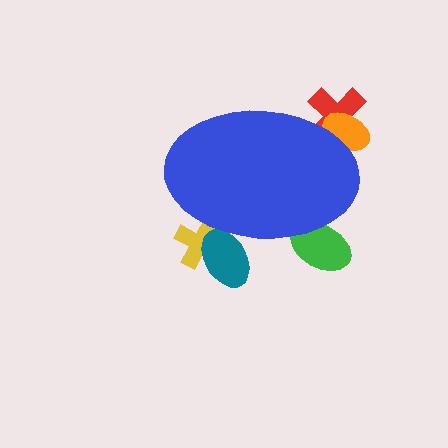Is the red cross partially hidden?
Yes, the red cross is partially hidden behind the blue ellipse.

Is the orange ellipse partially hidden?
Yes, the orange ellipse is partially hidden behind the blue ellipse.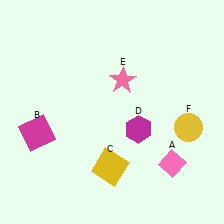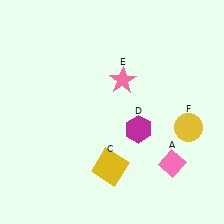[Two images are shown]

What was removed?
The magenta square (B) was removed in Image 2.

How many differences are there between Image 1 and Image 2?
There is 1 difference between the two images.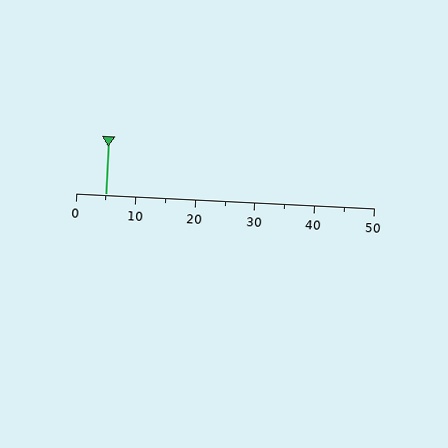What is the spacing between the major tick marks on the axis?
The major ticks are spaced 10 apart.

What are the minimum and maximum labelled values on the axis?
The axis runs from 0 to 50.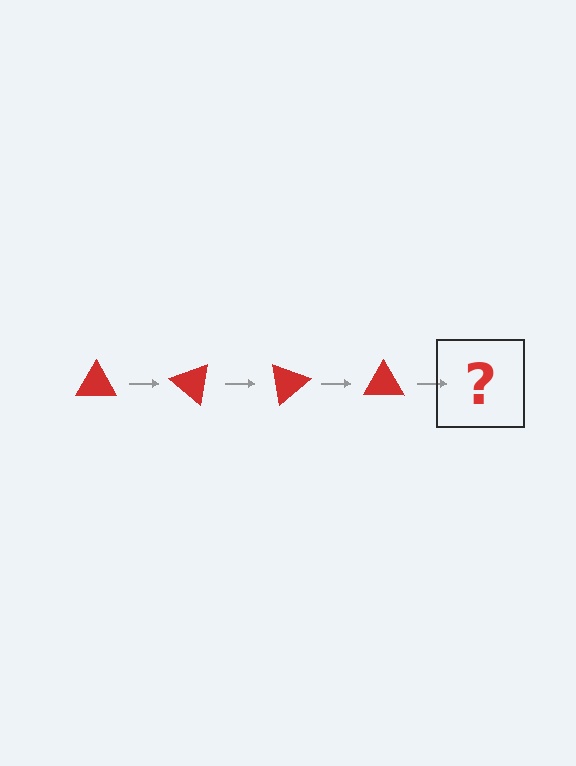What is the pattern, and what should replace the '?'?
The pattern is that the triangle rotates 40 degrees each step. The '?' should be a red triangle rotated 160 degrees.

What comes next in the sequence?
The next element should be a red triangle rotated 160 degrees.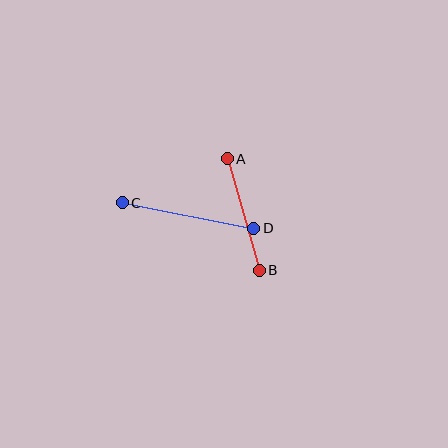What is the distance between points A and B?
The distance is approximately 116 pixels.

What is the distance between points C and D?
The distance is approximately 134 pixels.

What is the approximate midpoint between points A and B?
The midpoint is at approximately (243, 215) pixels.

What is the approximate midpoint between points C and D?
The midpoint is at approximately (188, 215) pixels.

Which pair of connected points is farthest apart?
Points C and D are farthest apart.